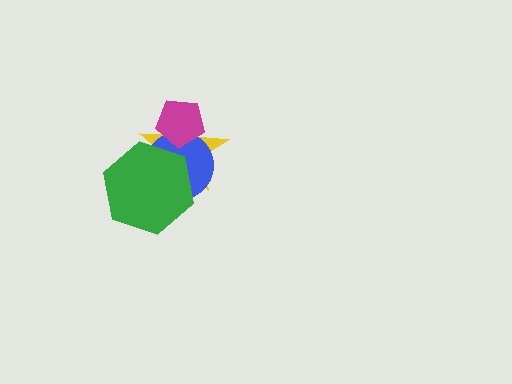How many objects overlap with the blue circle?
3 objects overlap with the blue circle.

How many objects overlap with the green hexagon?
2 objects overlap with the green hexagon.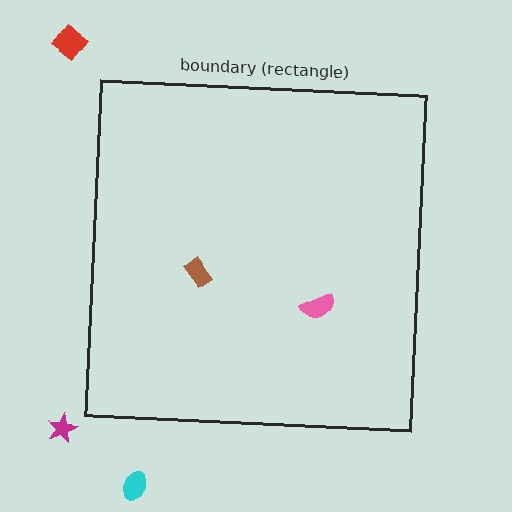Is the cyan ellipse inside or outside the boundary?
Outside.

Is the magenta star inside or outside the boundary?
Outside.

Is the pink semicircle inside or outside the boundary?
Inside.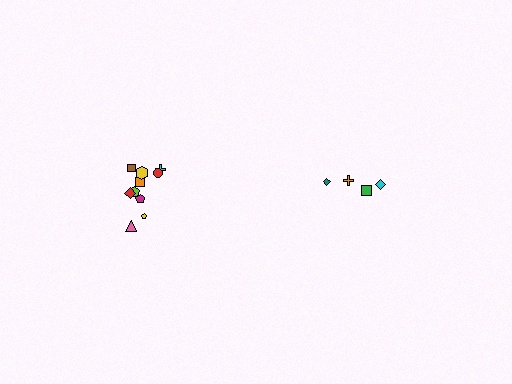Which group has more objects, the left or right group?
The left group.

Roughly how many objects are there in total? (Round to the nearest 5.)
Roughly 15 objects in total.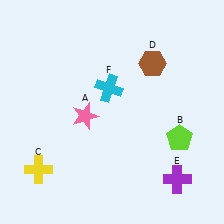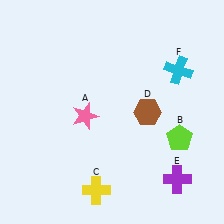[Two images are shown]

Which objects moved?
The objects that moved are: the yellow cross (C), the brown hexagon (D), the cyan cross (F).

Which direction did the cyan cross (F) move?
The cyan cross (F) moved right.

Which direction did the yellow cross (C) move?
The yellow cross (C) moved right.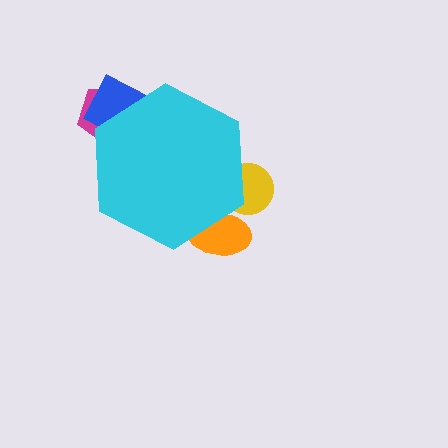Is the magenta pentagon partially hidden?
Yes, the magenta pentagon is partially hidden behind the cyan hexagon.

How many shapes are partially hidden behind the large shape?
4 shapes are partially hidden.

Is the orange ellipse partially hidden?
Yes, the orange ellipse is partially hidden behind the cyan hexagon.